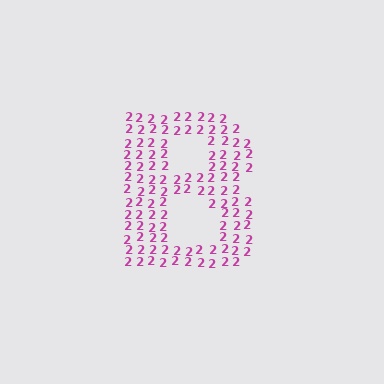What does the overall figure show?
The overall figure shows the letter B.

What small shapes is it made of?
It is made of small digit 2's.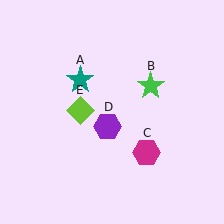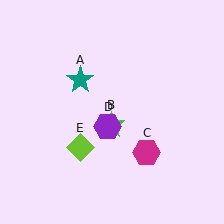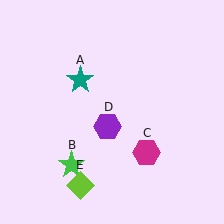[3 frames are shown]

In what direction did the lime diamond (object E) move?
The lime diamond (object E) moved down.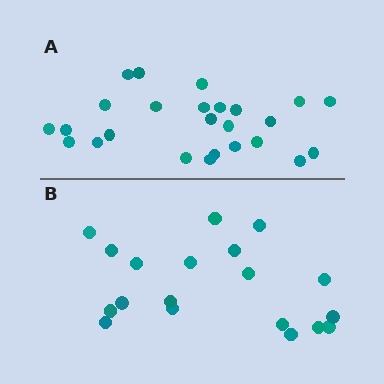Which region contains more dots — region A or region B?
Region A (the top region) has more dots.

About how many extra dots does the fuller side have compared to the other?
Region A has about 6 more dots than region B.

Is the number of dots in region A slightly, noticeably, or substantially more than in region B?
Region A has noticeably more, but not dramatically so. The ratio is roughly 1.3 to 1.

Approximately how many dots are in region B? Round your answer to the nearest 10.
About 20 dots. (The exact count is 19, which rounds to 20.)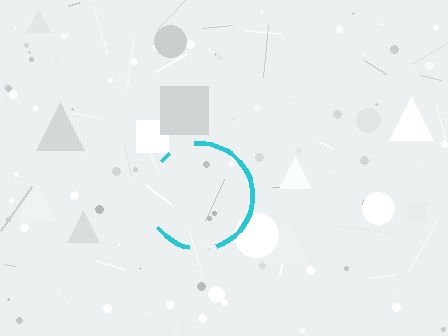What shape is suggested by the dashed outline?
The dashed outline suggests a circle.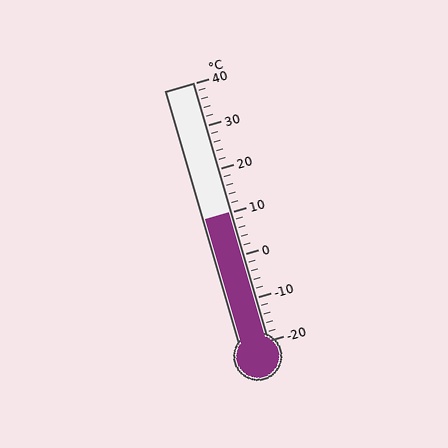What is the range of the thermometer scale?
The thermometer scale ranges from -20°C to 40°C.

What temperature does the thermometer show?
The thermometer shows approximately 10°C.